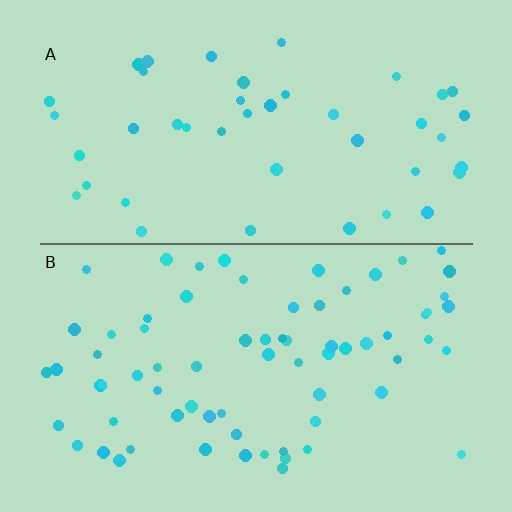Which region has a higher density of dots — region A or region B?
B (the bottom).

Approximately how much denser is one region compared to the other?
Approximately 1.6× — region B over region A.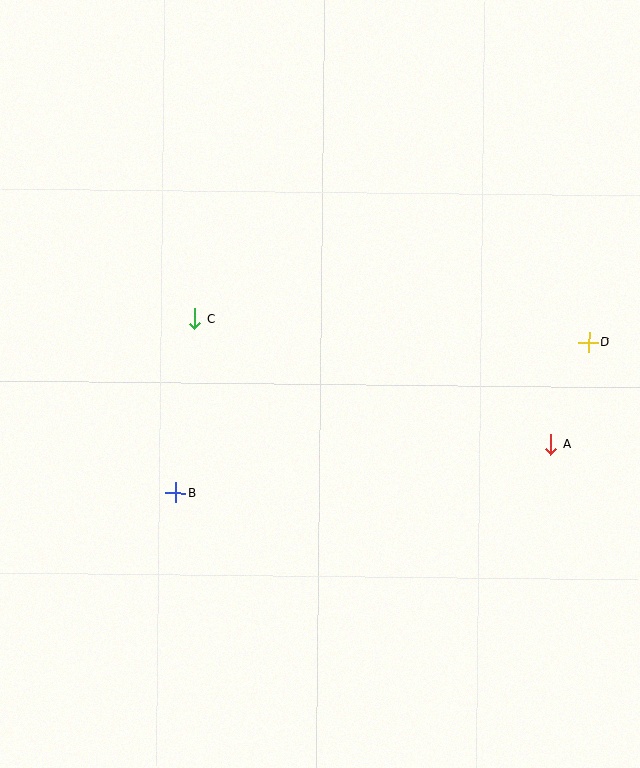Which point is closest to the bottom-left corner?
Point B is closest to the bottom-left corner.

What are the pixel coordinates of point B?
Point B is at (175, 492).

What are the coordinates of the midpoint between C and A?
The midpoint between C and A is at (373, 381).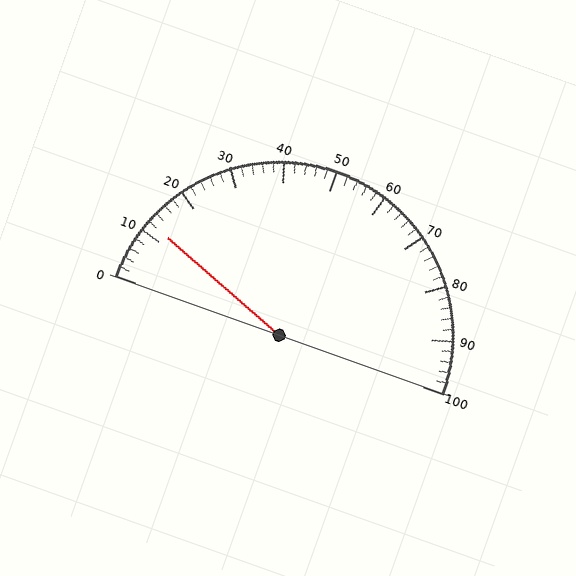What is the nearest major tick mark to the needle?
The nearest major tick mark is 10.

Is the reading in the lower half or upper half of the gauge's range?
The reading is in the lower half of the range (0 to 100).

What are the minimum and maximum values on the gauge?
The gauge ranges from 0 to 100.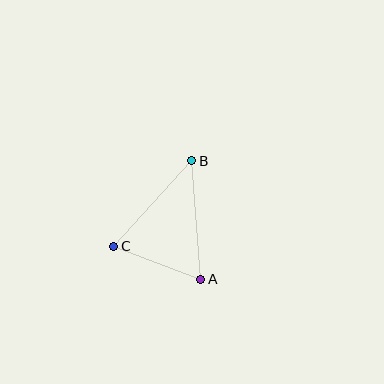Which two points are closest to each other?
Points A and C are closest to each other.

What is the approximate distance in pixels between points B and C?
The distance between B and C is approximately 116 pixels.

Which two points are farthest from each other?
Points A and B are farthest from each other.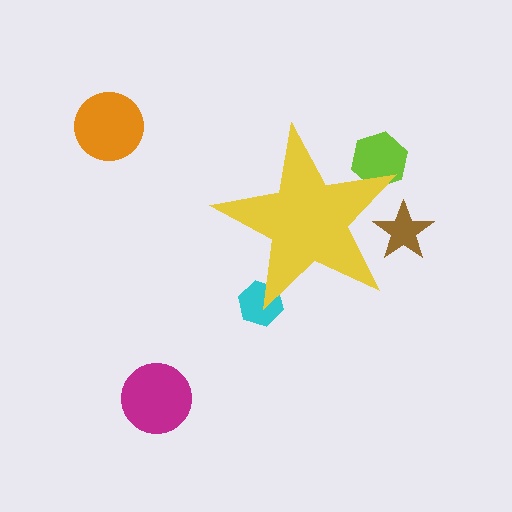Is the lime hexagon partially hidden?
Yes, the lime hexagon is partially hidden behind the yellow star.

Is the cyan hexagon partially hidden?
Yes, the cyan hexagon is partially hidden behind the yellow star.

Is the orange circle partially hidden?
No, the orange circle is fully visible.